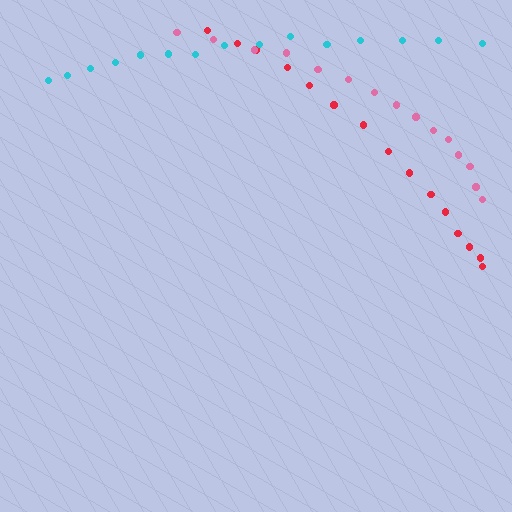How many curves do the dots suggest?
There are 3 distinct paths.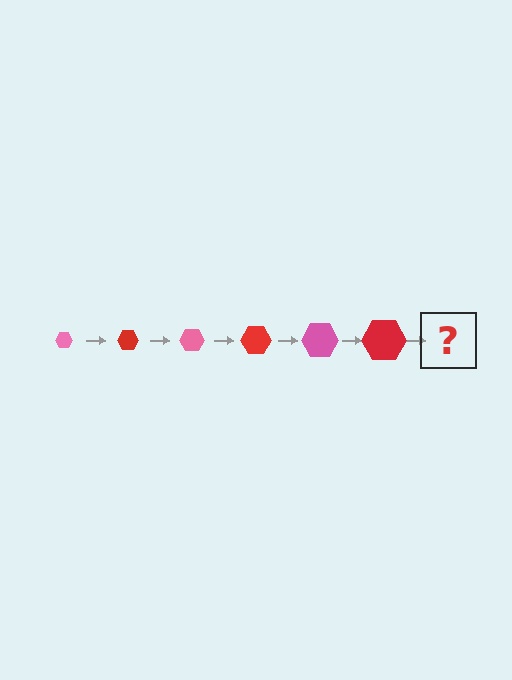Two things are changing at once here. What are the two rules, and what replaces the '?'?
The two rules are that the hexagon grows larger each step and the color cycles through pink and red. The '?' should be a pink hexagon, larger than the previous one.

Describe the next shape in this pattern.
It should be a pink hexagon, larger than the previous one.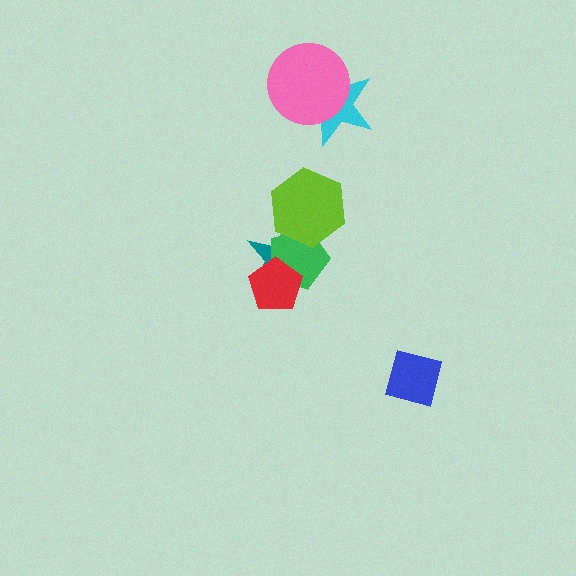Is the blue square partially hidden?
No, no other shape covers it.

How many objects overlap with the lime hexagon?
2 objects overlap with the lime hexagon.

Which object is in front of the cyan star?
The pink circle is in front of the cyan star.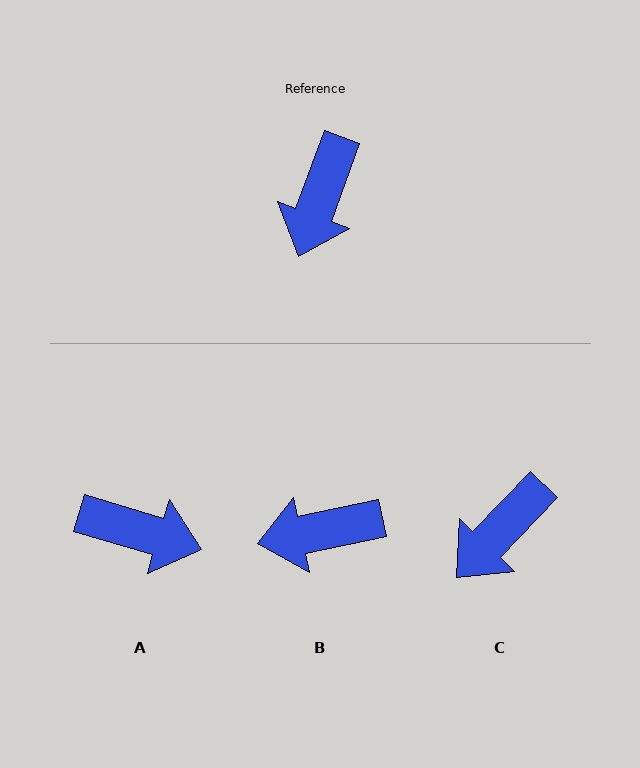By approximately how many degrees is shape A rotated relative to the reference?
Approximately 94 degrees counter-clockwise.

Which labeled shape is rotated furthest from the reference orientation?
A, about 94 degrees away.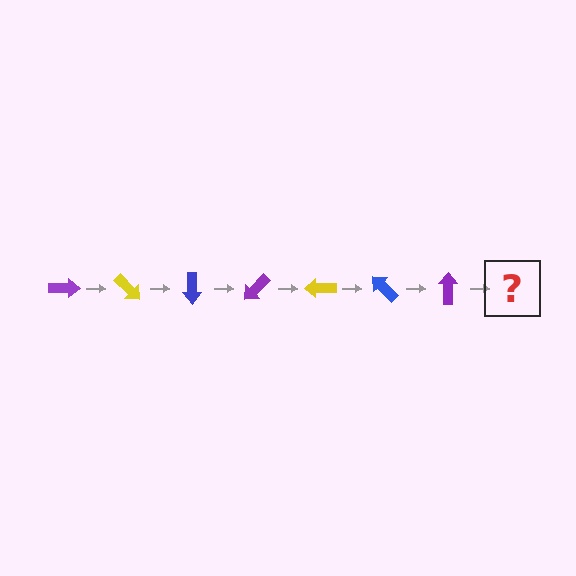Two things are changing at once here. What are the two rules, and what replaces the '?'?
The two rules are that it rotates 45 degrees each step and the color cycles through purple, yellow, and blue. The '?' should be a yellow arrow, rotated 315 degrees from the start.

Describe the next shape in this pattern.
It should be a yellow arrow, rotated 315 degrees from the start.